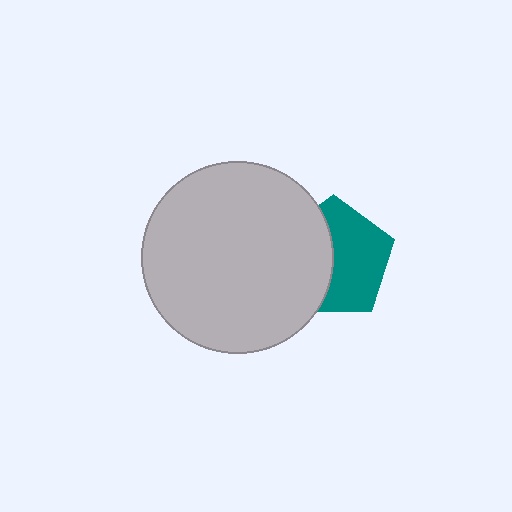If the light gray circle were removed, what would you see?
You would see the complete teal pentagon.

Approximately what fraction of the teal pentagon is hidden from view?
Roughly 44% of the teal pentagon is hidden behind the light gray circle.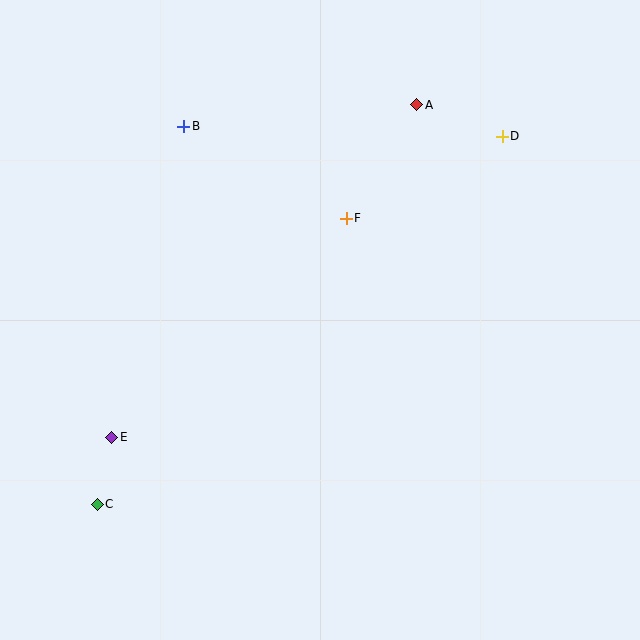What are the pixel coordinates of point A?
Point A is at (417, 105).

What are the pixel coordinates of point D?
Point D is at (502, 136).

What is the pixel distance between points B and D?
The distance between B and D is 318 pixels.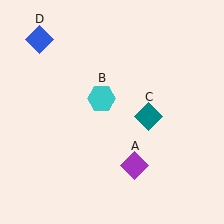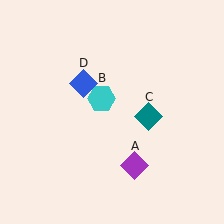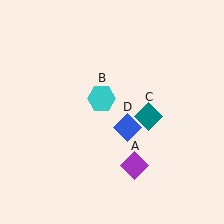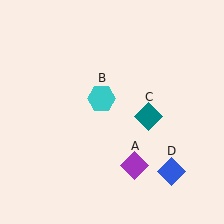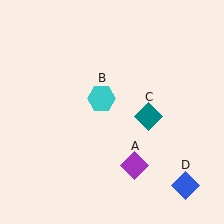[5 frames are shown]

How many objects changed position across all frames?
1 object changed position: blue diamond (object D).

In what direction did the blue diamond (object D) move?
The blue diamond (object D) moved down and to the right.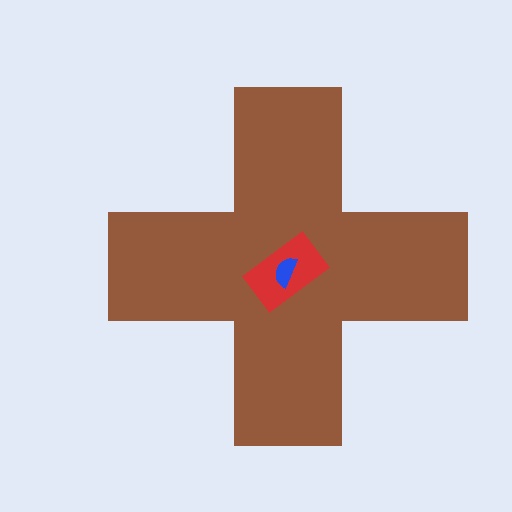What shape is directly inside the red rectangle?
The blue semicircle.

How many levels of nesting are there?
3.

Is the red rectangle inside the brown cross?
Yes.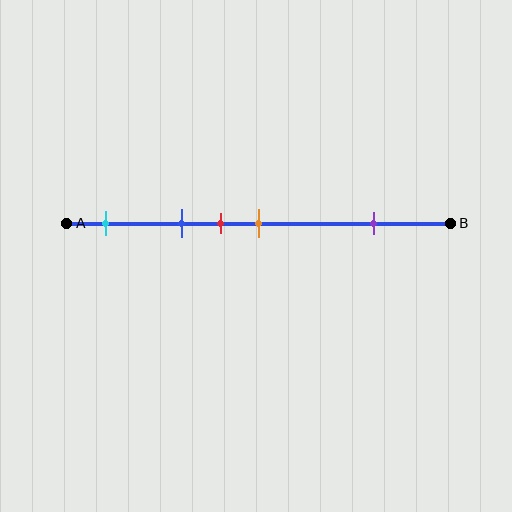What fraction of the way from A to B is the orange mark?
The orange mark is approximately 50% (0.5) of the way from A to B.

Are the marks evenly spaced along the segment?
No, the marks are not evenly spaced.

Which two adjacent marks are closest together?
The red and orange marks are the closest adjacent pair.